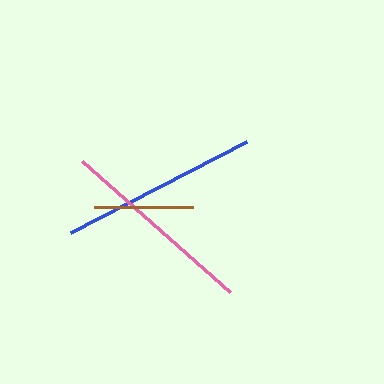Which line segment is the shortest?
The brown line is the shortest at approximately 99 pixels.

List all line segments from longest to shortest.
From longest to shortest: pink, blue, brown.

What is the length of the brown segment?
The brown segment is approximately 99 pixels long.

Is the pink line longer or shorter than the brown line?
The pink line is longer than the brown line.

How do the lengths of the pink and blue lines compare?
The pink and blue lines are approximately the same length.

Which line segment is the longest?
The pink line is the longest at approximately 198 pixels.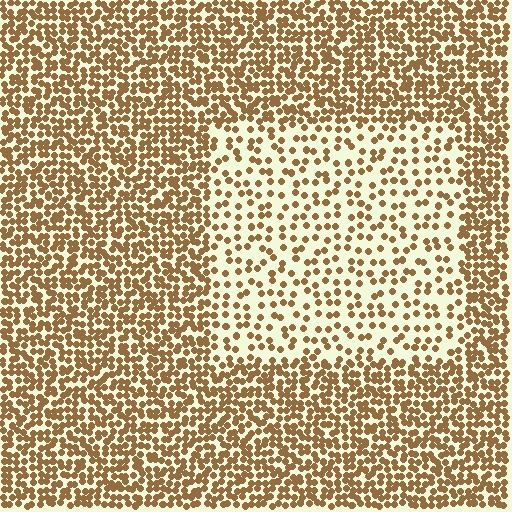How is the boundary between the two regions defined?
The boundary is defined by a change in element density (approximately 2.3x ratio). All elements are the same color, size, and shape.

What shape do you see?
I see a rectangle.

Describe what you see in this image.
The image contains small brown elements arranged at two different densities. A rectangle-shaped region is visible where the elements are less densely packed than the surrounding area.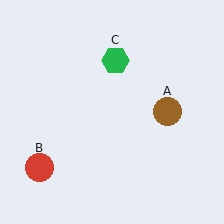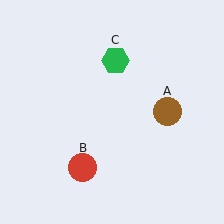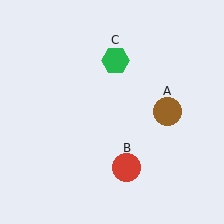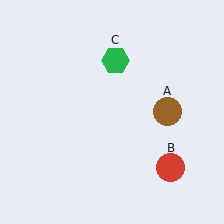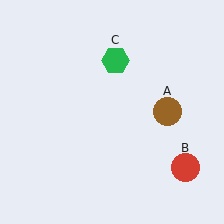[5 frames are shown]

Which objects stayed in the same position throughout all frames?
Brown circle (object A) and green hexagon (object C) remained stationary.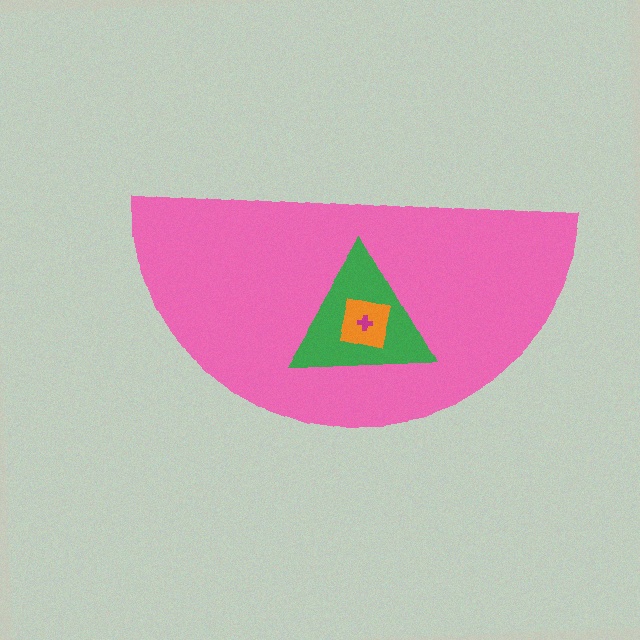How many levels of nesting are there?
4.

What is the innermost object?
The magenta cross.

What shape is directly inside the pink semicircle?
The green triangle.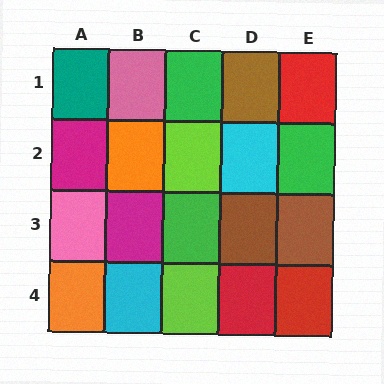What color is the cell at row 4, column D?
Red.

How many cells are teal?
1 cell is teal.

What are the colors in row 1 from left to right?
Teal, pink, green, brown, red.